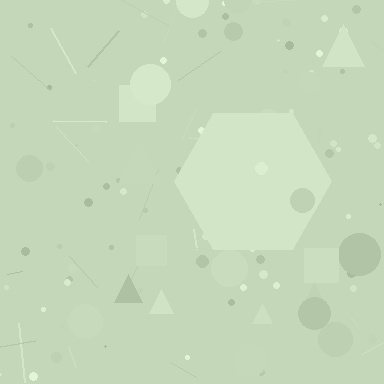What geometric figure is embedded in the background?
A hexagon is embedded in the background.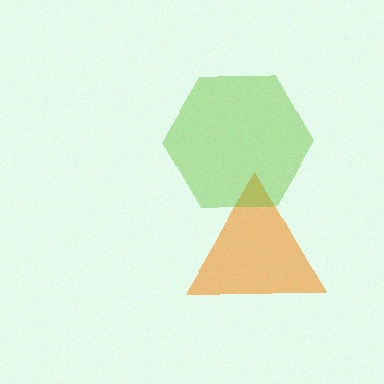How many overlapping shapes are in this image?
There are 2 overlapping shapes in the image.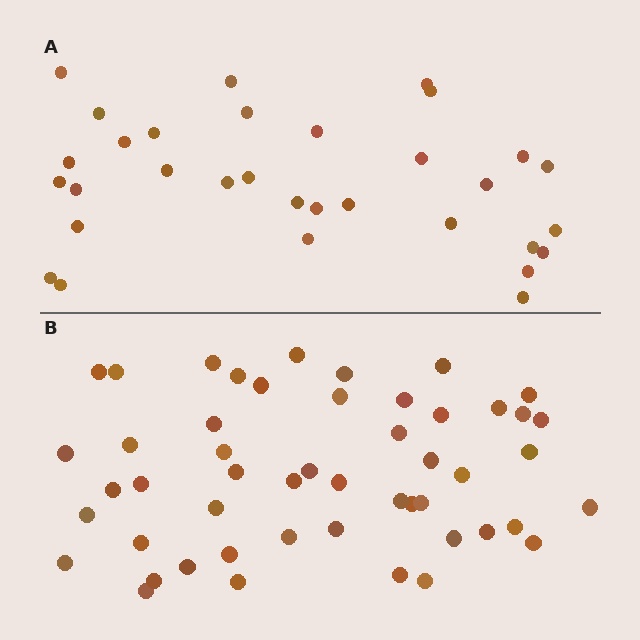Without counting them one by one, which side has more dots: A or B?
Region B (the bottom region) has more dots.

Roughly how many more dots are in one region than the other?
Region B has approximately 20 more dots than region A.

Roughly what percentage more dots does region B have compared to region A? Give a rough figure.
About 55% more.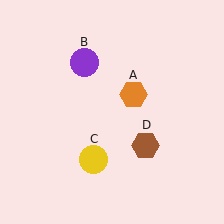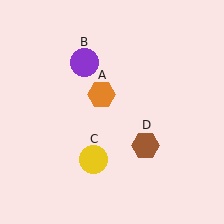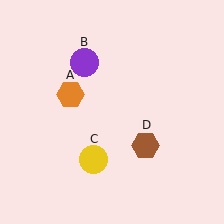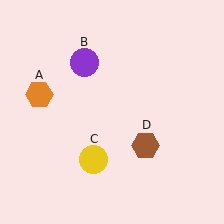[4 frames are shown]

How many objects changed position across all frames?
1 object changed position: orange hexagon (object A).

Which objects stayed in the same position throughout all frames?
Purple circle (object B) and yellow circle (object C) and brown hexagon (object D) remained stationary.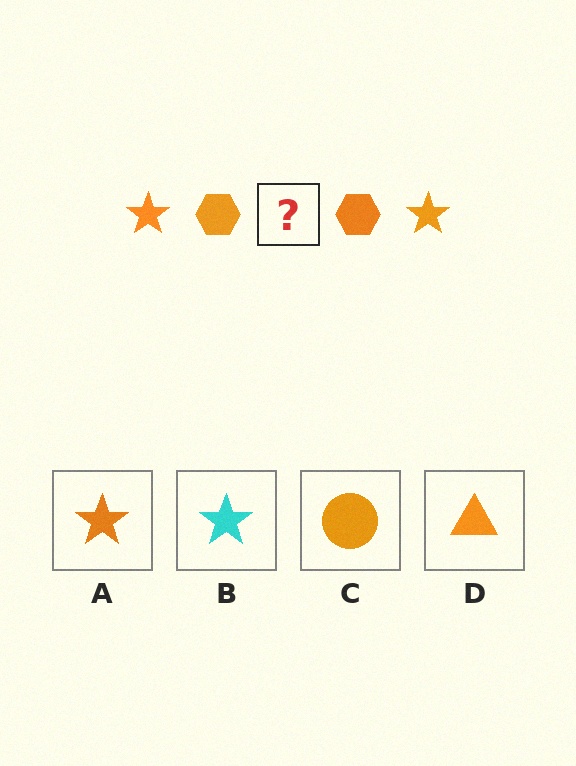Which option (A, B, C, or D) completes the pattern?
A.